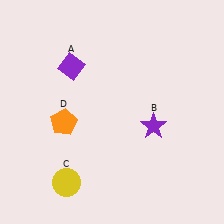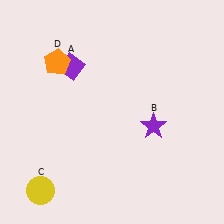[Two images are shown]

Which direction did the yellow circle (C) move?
The yellow circle (C) moved left.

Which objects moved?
The objects that moved are: the yellow circle (C), the orange pentagon (D).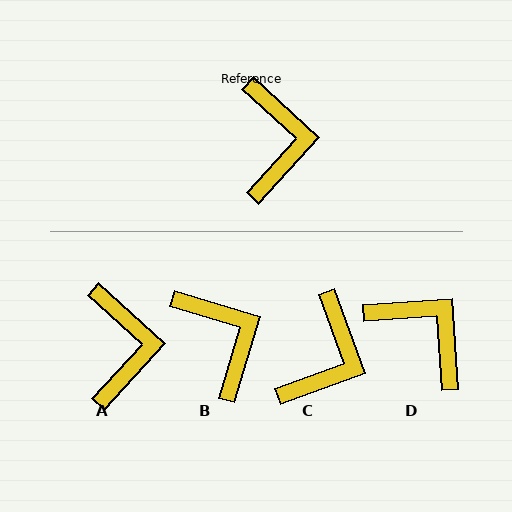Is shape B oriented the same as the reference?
No, it is off by about 26 degrees.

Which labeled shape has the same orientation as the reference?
A.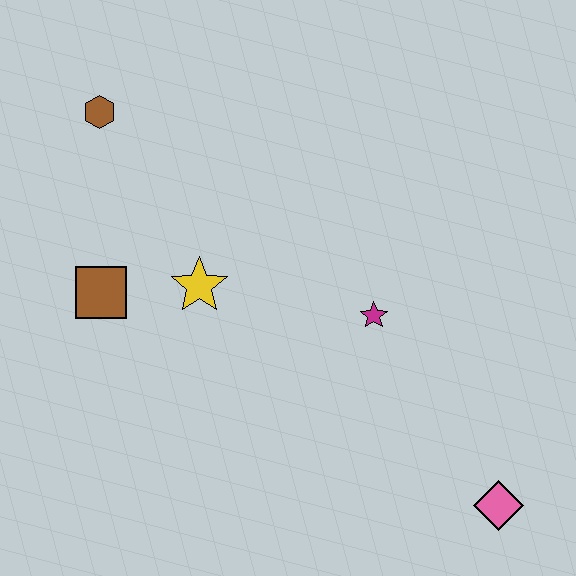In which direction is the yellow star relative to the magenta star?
The yellow star is to the left of the magenta star.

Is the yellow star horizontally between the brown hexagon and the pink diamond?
Yes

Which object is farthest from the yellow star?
The pink diamond is farthest from the yellow star.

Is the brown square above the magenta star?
Yes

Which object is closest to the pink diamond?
The magenta star is closest to the pink diamond.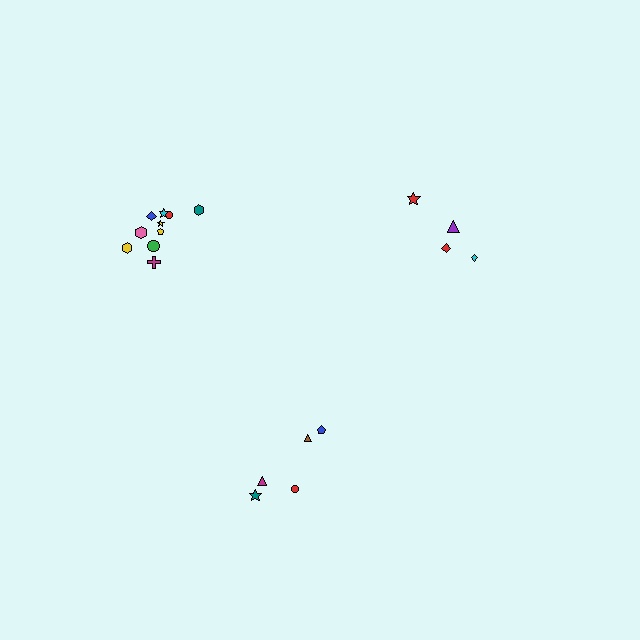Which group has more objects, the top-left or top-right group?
The top-left group.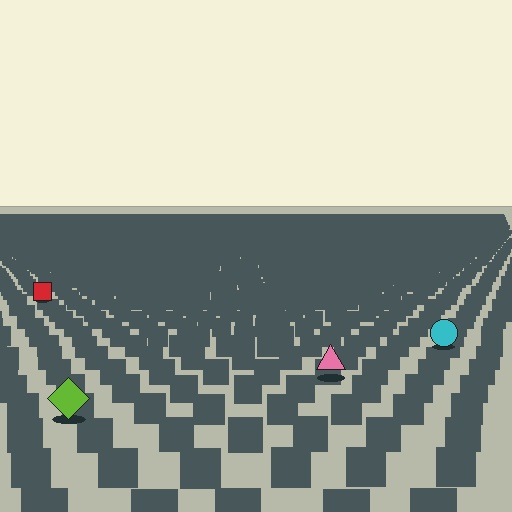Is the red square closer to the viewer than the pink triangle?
No. The pink triangle is closer — you can tell from the texture gradient: the ground texture is coarser near it.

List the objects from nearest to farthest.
From nearest to farthest: the lime diamond, the pink triangle, the cyan circle, the red square.